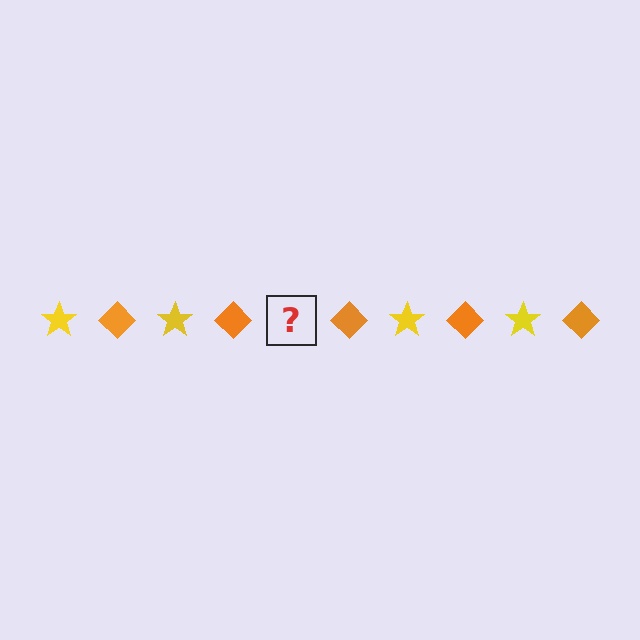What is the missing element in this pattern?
The missing element is a yellow star.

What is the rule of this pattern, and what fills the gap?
The rule is that the pattern alternates between yellow star and orange diamond. The gap should be filled with a yellow star.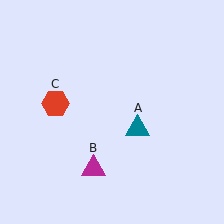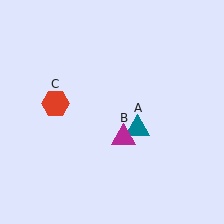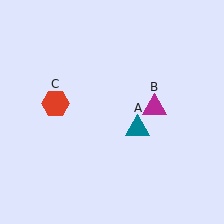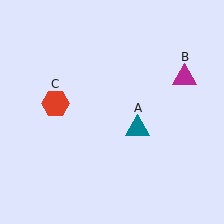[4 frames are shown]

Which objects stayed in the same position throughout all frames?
Teal triangle (object A) and red hexagon (object C) remained stationary.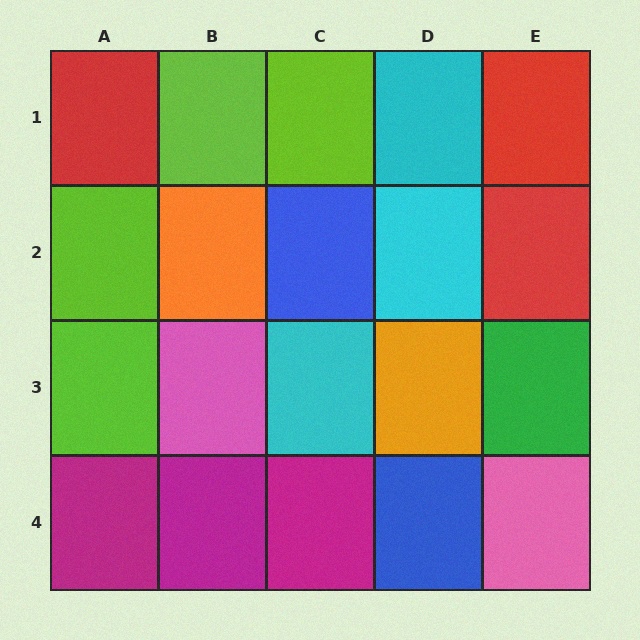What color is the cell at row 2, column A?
Lime.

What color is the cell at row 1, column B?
Lime.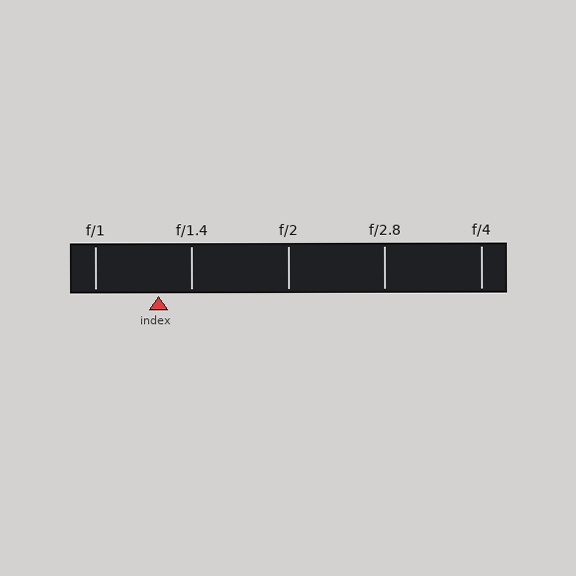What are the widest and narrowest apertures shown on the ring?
The widest aperture shown is f/1 and the narrowest is f/4.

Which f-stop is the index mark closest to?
The index mark is closest to f/1.4.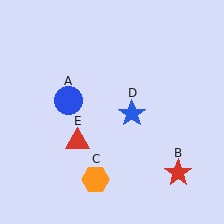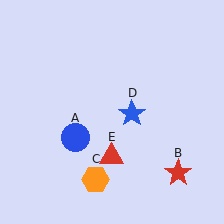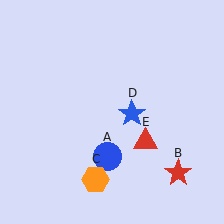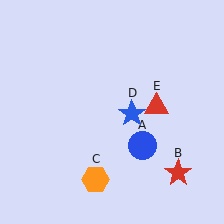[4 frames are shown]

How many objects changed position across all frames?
2 objects changed position: blue circle (object A), red triangle (object E).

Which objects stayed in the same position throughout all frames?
Red star (object B) and orange hexagon (object C) and blue star (object D) remained stationary.